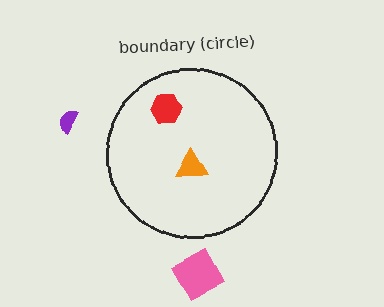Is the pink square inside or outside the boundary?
Outside.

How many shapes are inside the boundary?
2 inside, 2 outside.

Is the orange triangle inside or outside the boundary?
Inside.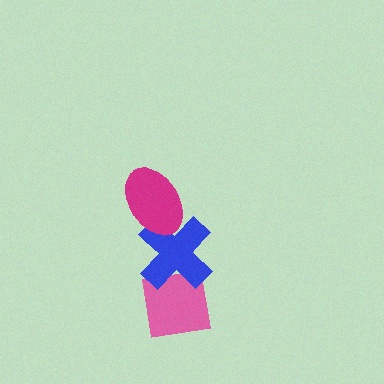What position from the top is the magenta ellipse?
The magenta ellipse is 1st from the top.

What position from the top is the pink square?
The pink square is 3rd from the top.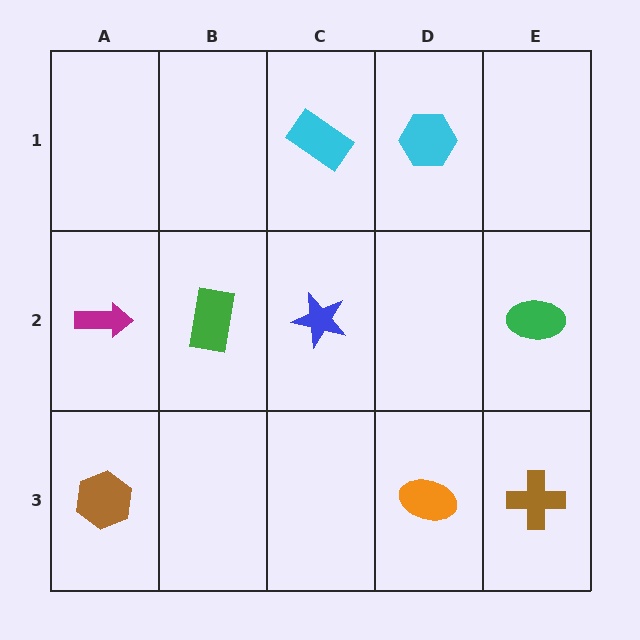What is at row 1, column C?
A cyan rectangle.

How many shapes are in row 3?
3 shapes.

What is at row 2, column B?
A green rectangle.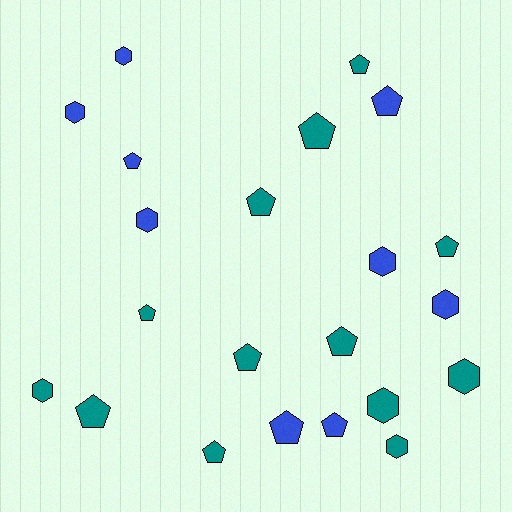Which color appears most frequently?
Teal, with 13 objects.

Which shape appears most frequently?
Pentagon, with 13 objects.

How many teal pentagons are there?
There are 9 teal pentagons.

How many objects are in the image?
There are 22 objects.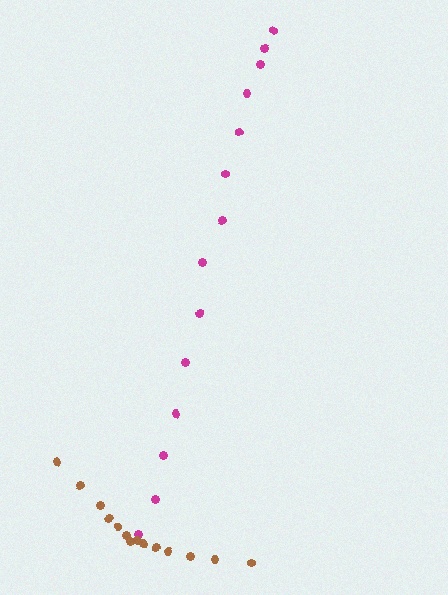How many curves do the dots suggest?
There are 2 distinct paths.